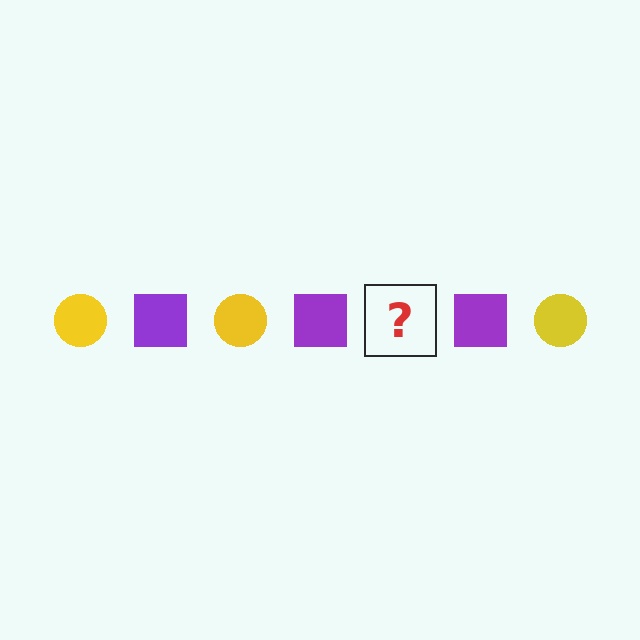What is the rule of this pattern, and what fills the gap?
The rule is that the pattern alternates between yellow circle and purple square. The gap should be filled with a yellow circle.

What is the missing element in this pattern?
The missing element is a yellow circle.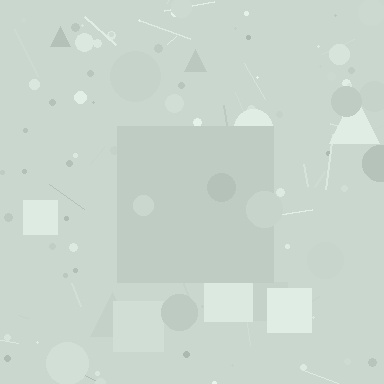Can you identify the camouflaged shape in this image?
The camouflaged shape is a square.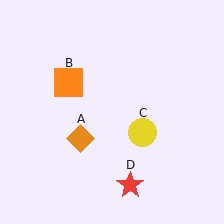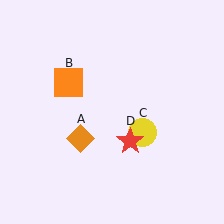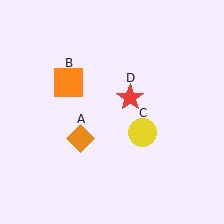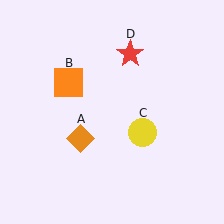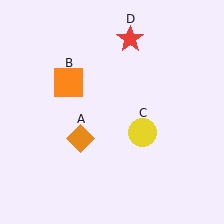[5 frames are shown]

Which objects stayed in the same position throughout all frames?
Orange diamond (object A) and orange square (object B) and yellow circle (object C) remained stationary.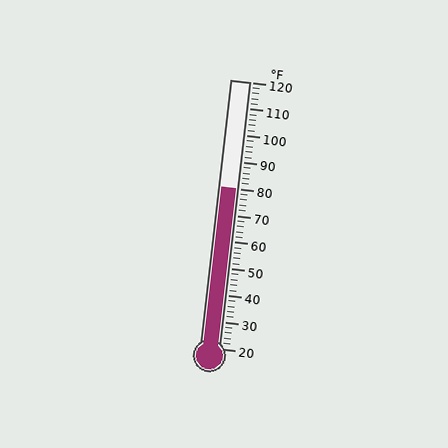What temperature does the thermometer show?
The thermometer shows approximately 80°F.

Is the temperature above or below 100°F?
The temperature is below 100°F.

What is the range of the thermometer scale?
The thermometer scale ranges from 20°F to 120°F.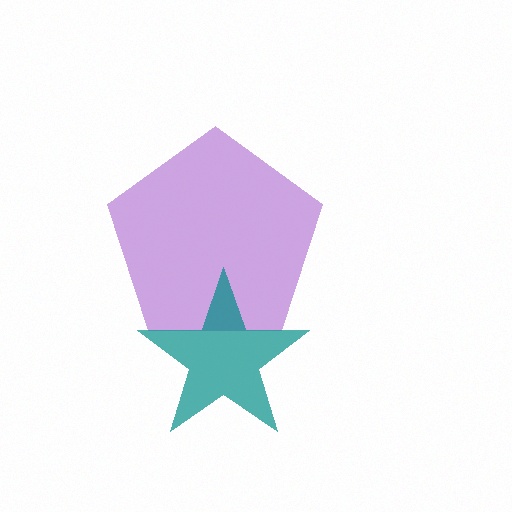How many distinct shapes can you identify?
There are 2 distinct shapes: a purple pentagon, a teal star.